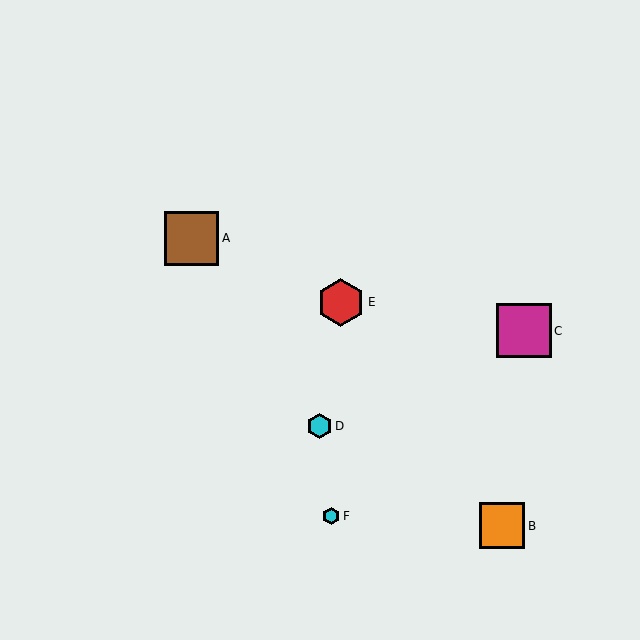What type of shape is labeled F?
Shape F is a cyan hexagon.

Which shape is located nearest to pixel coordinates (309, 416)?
The cyan hexagon (labeled D) at (319, 426) is nearest to that location.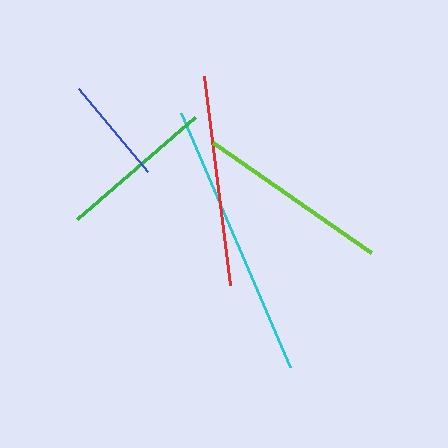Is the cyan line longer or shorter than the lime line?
The cyan line is longer than the lime line.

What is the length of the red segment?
The red segment is approximately 210 pixels long.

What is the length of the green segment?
The green segment is approximately 156 pixels long.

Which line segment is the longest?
The cyan line is the longest at approximately 276 pixels.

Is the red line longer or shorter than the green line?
The red line is longer than the green line.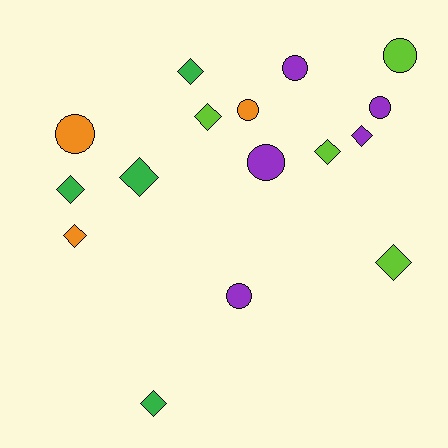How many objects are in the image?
There are 16 objects.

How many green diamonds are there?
There are 4 green diamonds.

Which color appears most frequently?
Purple, with 5 objects.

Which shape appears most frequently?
Diamond, with 9 objects.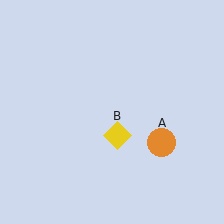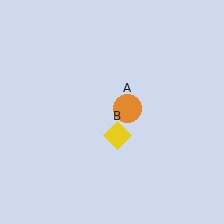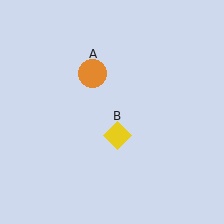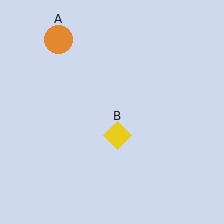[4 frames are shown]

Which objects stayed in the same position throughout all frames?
Yellow diamond (object B) remained stationary.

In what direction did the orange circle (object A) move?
The orange circle (object A) moved up and to the left.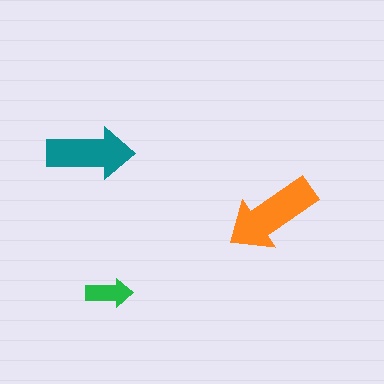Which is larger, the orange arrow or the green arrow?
The orange one.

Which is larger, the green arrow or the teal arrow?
The teal one.